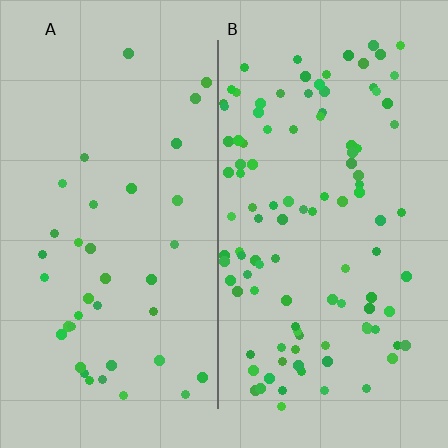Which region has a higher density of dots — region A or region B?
B (the right).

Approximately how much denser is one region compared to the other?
Approximately 2.8× — region B over region A.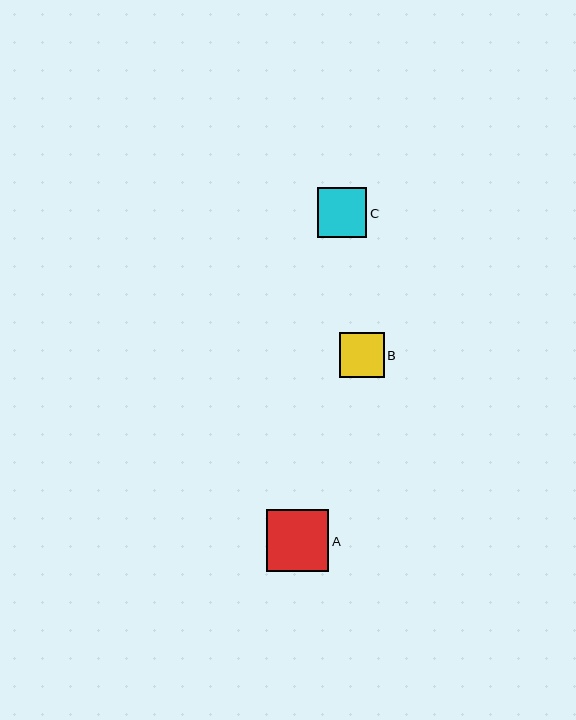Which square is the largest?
Square A is the largest with a size of approximately 62 pixels.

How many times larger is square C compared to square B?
Square C is approximately 1.1 times the size of square B.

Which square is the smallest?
Square B is the smallest with a size of approximately 45 pixels.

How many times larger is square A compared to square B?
Square A is approximately 1.4 times the size of square B.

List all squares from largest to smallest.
From largest to smallest: A, C, B.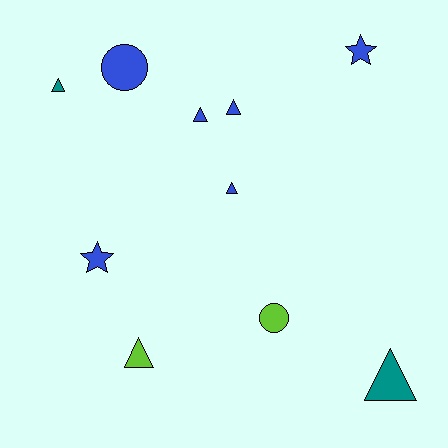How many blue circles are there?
There is 1 blue circle.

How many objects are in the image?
There are 10 objects.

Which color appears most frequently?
Blue, with 6 objects.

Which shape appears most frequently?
Triangle, with 6 objects.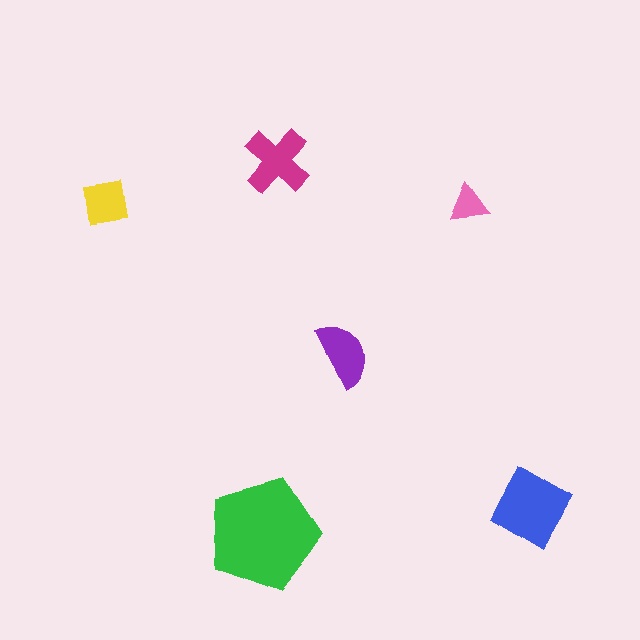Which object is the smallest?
The pink triangle.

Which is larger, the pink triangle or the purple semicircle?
The purple semicircle.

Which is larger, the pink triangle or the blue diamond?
The blue diamond.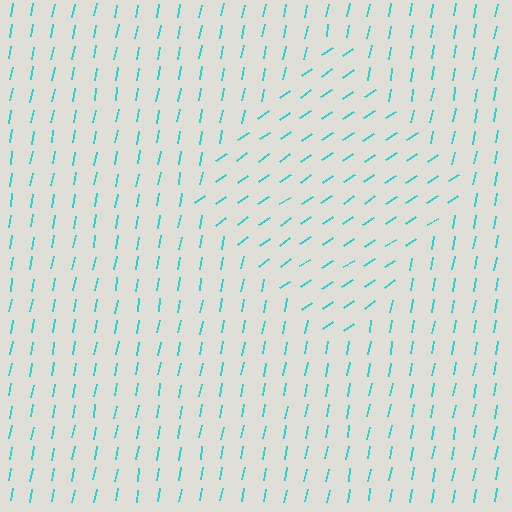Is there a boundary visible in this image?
Yes, there is a texture boundary formed by a change in line orientation.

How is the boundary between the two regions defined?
The boundary is defined purely by a change in line orientation (approximately 45 degrees difference). All lines are the same color and thickness.